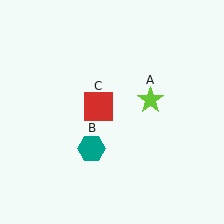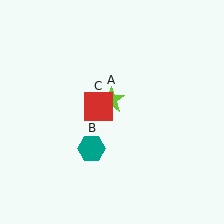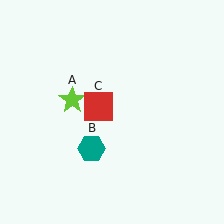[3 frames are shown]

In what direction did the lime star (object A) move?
The lime star (object A) moved left.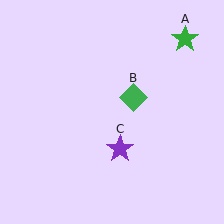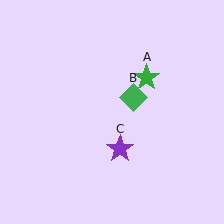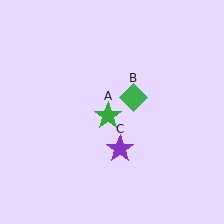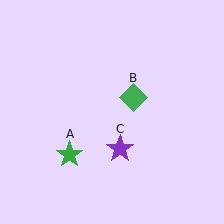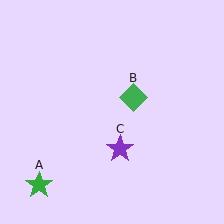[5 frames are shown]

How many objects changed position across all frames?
1 object changed position: green star (object A).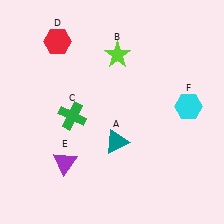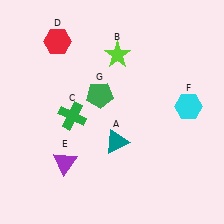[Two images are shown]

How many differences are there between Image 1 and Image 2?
There is 1 difference between the two images.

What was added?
A green pentagon (G) was added in Image 2.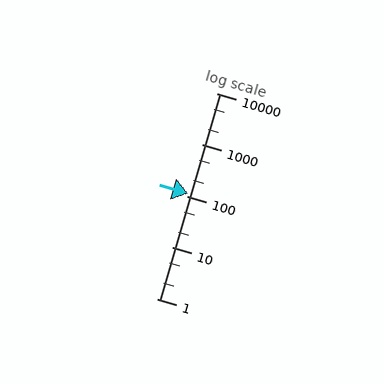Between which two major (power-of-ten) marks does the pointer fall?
The pointer is between 100 and 1000.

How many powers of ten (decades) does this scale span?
The scale spans 4 decades, from 1 to 10000.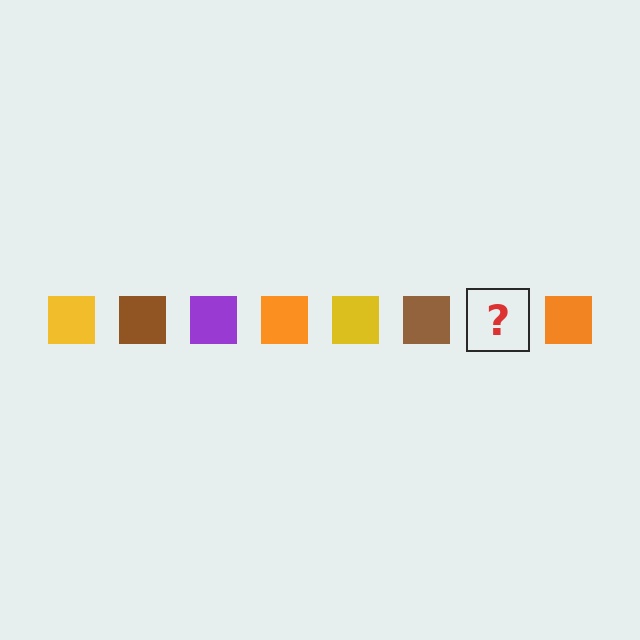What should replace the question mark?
The question mark should be replaced with a purple square.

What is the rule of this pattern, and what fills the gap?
The rule is that the pattern cycles through yellow, brown, purple, orange squares. The gap should be filled with a purple square.